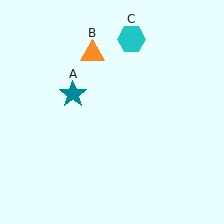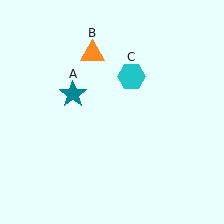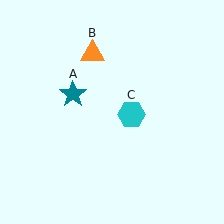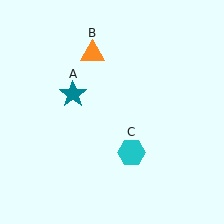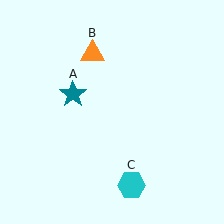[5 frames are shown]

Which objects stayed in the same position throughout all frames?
Teal star (object A) and orange triangle (object B) remained stationary.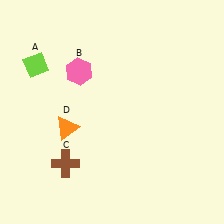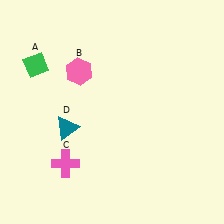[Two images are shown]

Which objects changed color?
A changed from lime to green. C changed from brown to pink. D changed from orange to teal.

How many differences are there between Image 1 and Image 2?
There are 3 differences between the two images.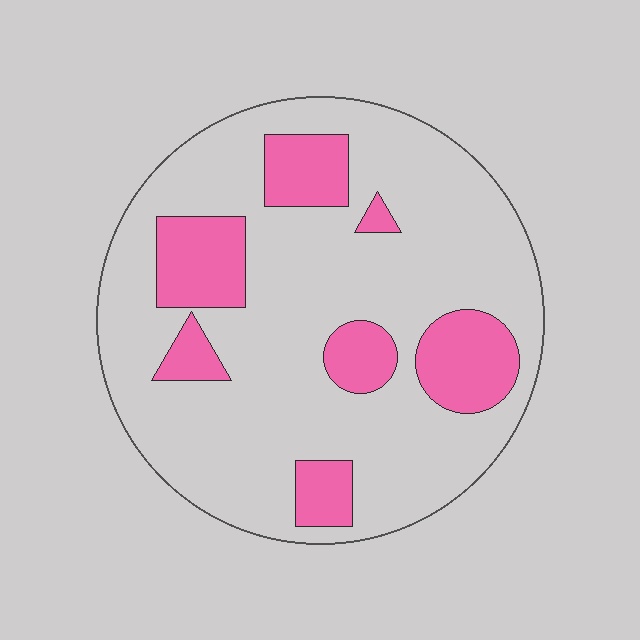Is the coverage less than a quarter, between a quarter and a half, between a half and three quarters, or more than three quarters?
Less than a quarter.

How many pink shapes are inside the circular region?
7.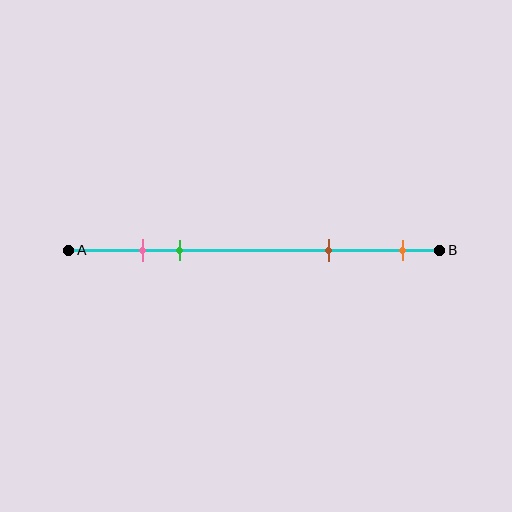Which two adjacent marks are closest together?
The pink and green marks are the closest adjacent pair.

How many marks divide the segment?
There are 4 marks dividing the segment.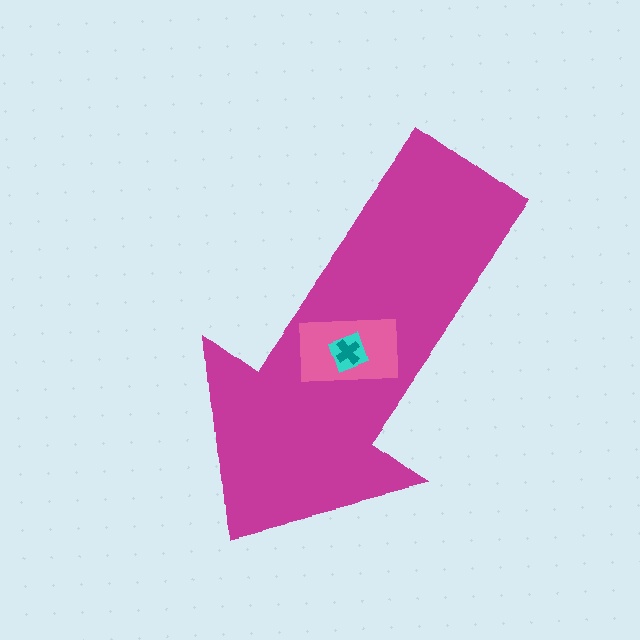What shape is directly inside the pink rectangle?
The cyan diamond.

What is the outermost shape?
The magenta arrow.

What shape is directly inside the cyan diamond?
The teal cross.